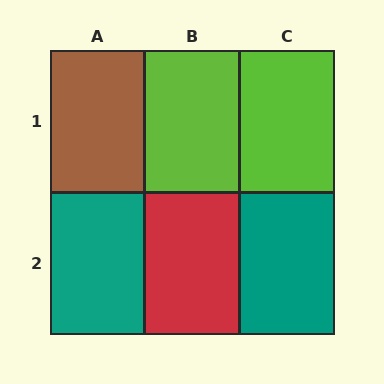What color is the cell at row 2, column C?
Teal.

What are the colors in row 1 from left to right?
Brown, lime, lime.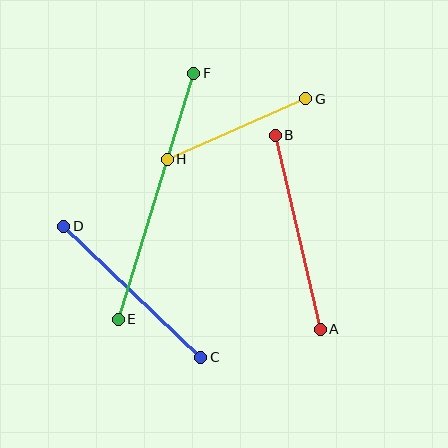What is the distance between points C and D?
The distance is approximately 190 pixels.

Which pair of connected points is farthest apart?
Points E and F are farthest apart.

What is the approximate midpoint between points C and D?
The midpoint is at approximately (132, 292) pixels.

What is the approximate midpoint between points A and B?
The midpoint is at approximately (298, 232) pixels.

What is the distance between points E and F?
The distance is approximately 257 pixels.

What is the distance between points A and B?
The distance is approximately 199 pixels.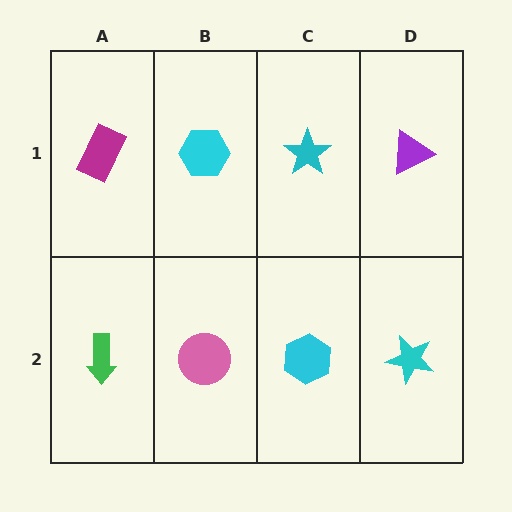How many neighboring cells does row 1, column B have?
3.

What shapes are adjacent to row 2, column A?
A magenta rectangle (row 1, column A), a pink circle (row 2, column B).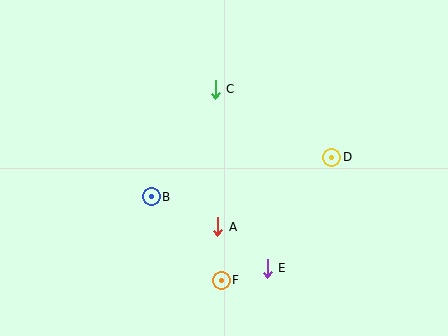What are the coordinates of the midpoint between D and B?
The midpoint between D and B is at (241, 177).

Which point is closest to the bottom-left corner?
Point B is closest to the bottom-left corner.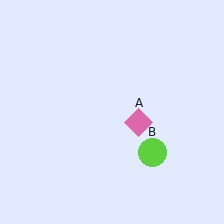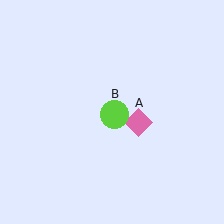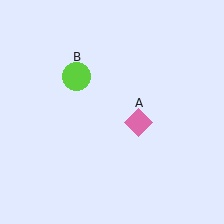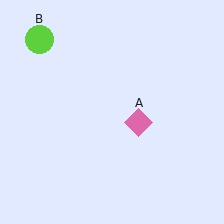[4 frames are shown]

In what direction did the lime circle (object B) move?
The lime circle (object B) moved up and to the left.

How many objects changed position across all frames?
1 object changed position: lime circle (object B).